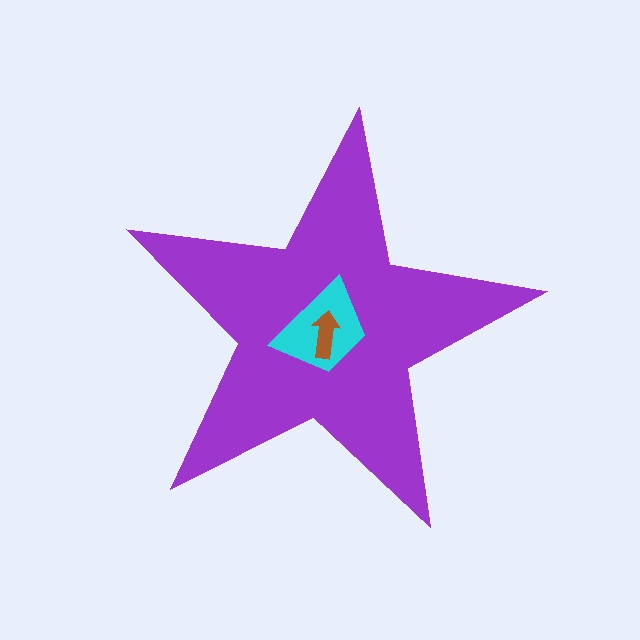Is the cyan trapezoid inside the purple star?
Yes.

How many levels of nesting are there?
3.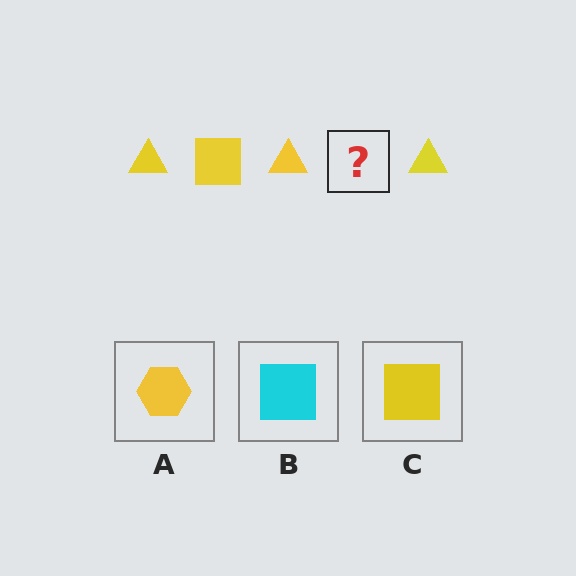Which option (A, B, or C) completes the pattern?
C.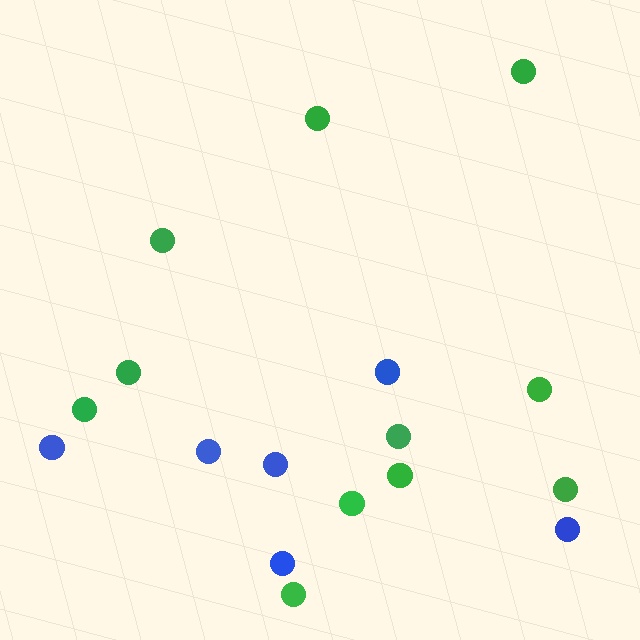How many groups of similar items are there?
There are 2 groups: one group of blue circles (6) and one group of green circles (11).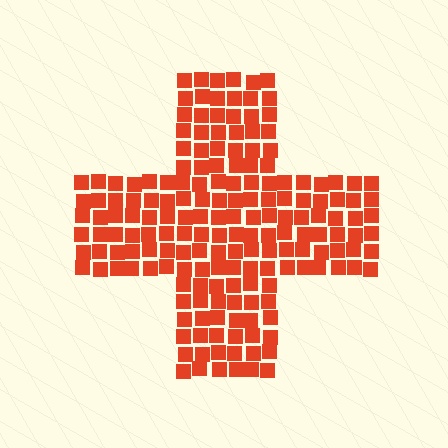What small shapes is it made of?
It is made of small squares.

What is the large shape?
The large shape is a cross.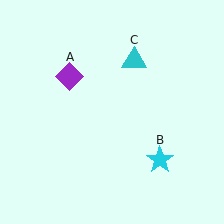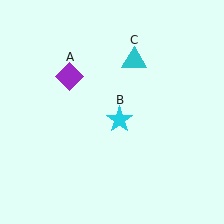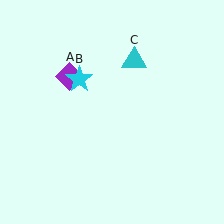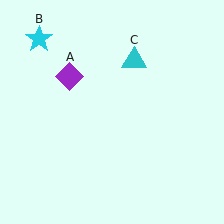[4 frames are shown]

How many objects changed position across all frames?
1 object changed position: cyan star (object B).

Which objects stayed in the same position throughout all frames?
Purple diamond (object A) and cyan triangle (object C) remained stationary.